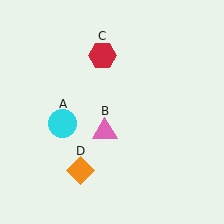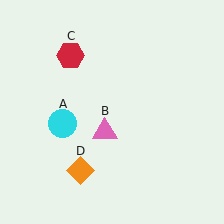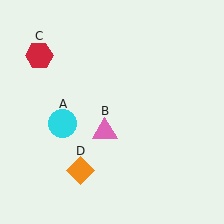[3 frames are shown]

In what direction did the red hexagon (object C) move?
The red hexagon (object C) moved left.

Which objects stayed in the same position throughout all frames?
Cyan circle (object A) and pink triangle (object B) and orange diamond (object D) remained stationary.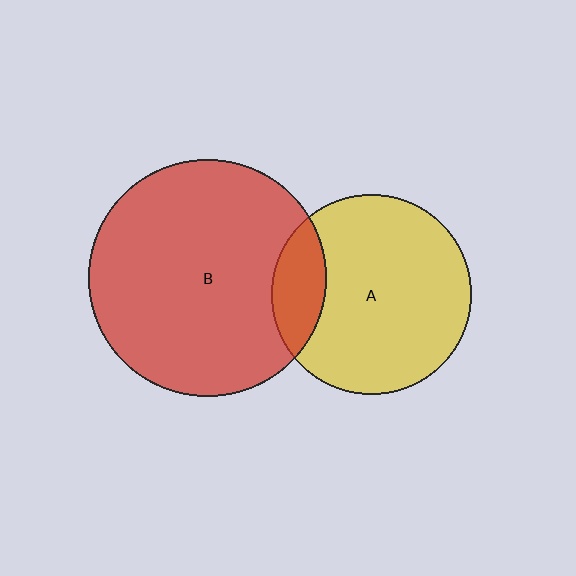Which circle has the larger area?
Circle B (red).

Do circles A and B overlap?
Yes.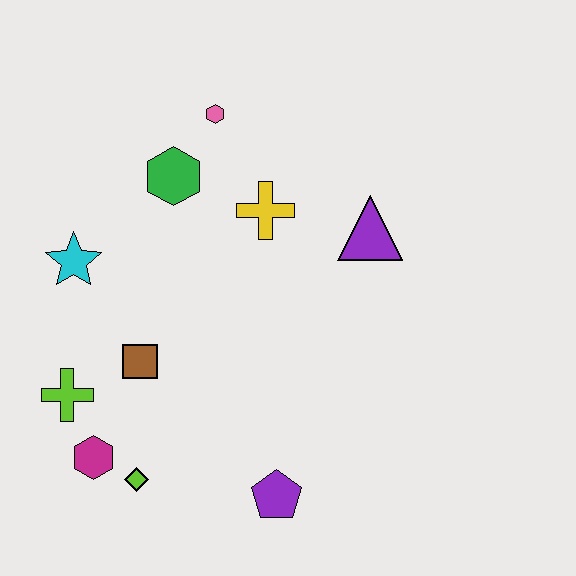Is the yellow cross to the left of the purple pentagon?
Yes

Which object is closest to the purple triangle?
The yellow cross is closest to the purple triangle.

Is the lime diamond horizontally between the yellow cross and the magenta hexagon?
Yes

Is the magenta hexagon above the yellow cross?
No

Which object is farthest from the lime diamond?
The pink hexagon is farthest from the lime diamond.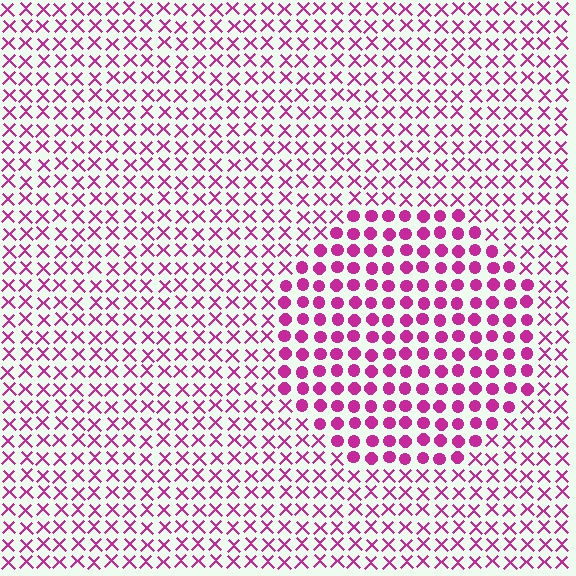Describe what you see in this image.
The image is filled with small magenta elements arranged in a uniform grid. A circle-shaped region contains circles, while the surrounding area contains X marks. The boundary is defined purely by the change in element shape.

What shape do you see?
I see a circle.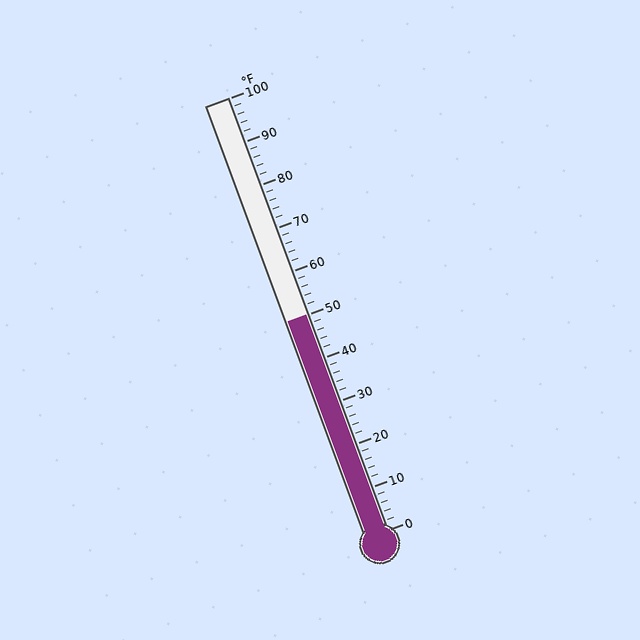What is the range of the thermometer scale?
The thermometer scale ranges from 0°F to 100°F.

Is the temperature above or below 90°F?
The temperature is below 90°F.